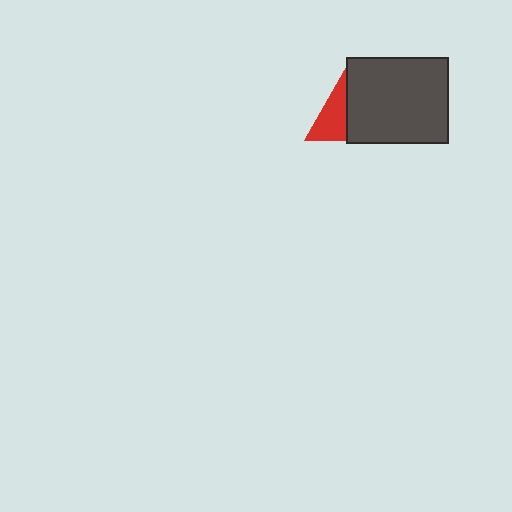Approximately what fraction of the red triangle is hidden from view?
Roughly 57% of the red triangle is hidden behind the dark gray rectangle.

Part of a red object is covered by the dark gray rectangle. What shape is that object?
It is a triangle.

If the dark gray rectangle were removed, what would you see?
You would see the complete red triangle.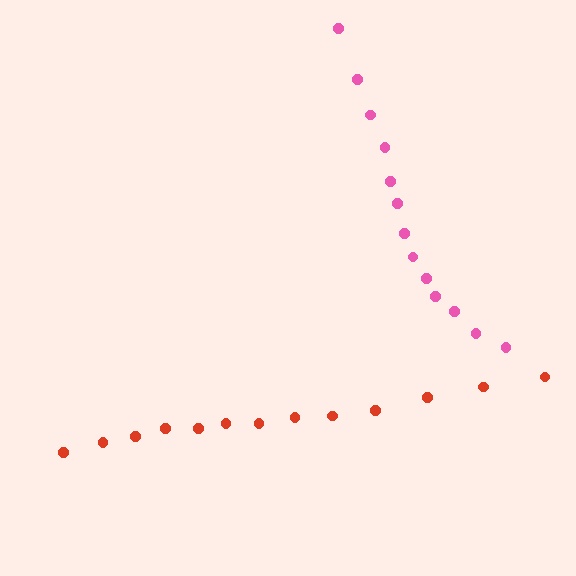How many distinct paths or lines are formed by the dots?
There are 2 distinct paths.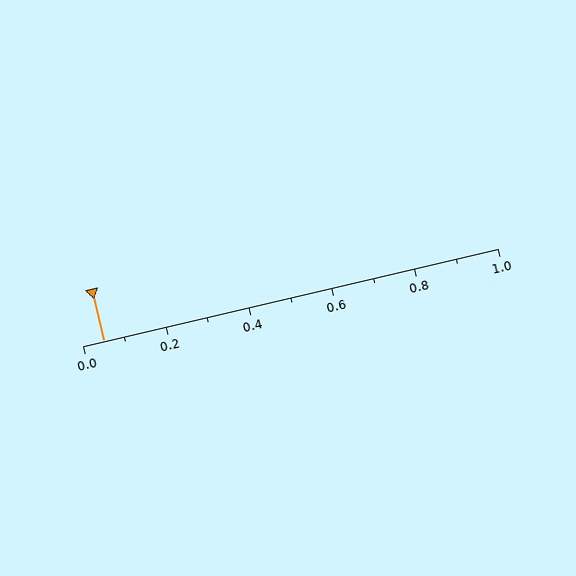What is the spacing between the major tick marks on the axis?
The major ticks are spaced 0.2 apart.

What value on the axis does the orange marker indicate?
The marker indicates approximately 0.05.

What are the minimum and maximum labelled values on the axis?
The axis runs from 0.0 to 1.0.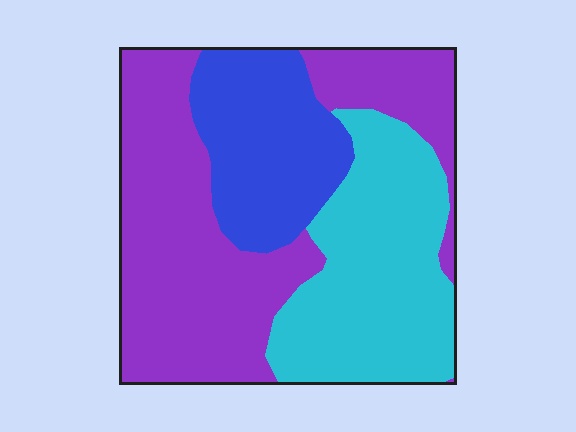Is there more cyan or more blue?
Cyan.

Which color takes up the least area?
Blue, at roughly 20%.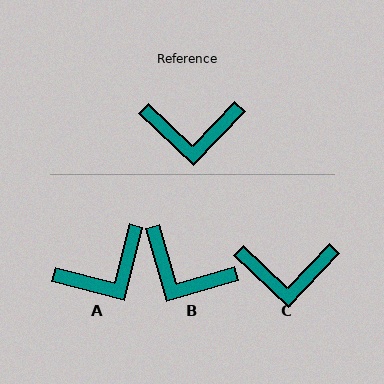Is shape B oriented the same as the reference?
No, it is off by about 30 degrees.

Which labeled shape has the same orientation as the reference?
C.